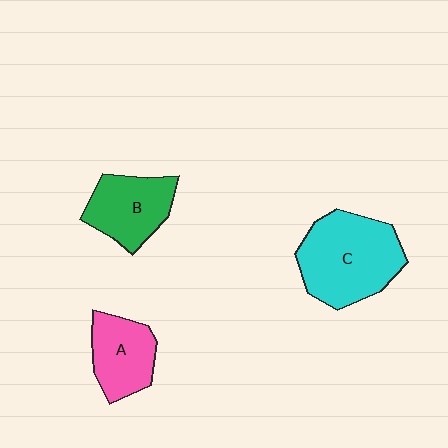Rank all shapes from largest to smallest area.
From largest to smallest: C (cyan), B (green), A (pink).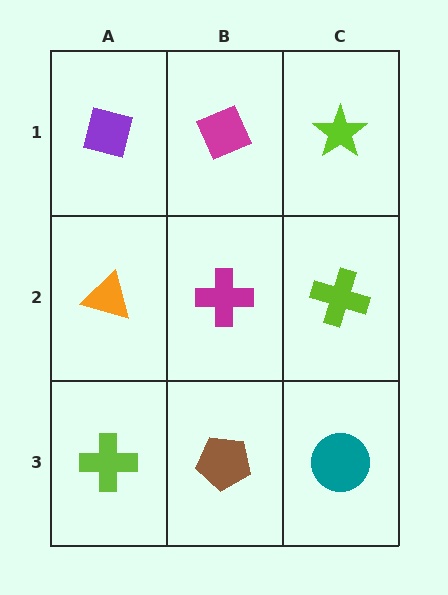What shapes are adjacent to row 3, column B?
A magenta cross (row 2, column B), a lime cross (row 3, column A), a teal circle (row 3, column C).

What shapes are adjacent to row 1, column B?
A magenta cross (row 2, column B), a purple square (row 1, column A), a lime star (row 1, column C).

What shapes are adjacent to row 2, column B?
A magenta diamond (row 1, column B), a brown pentagon (row 3, column B), an orange triangle (row 2, column A), a lime cross (row 2, column C).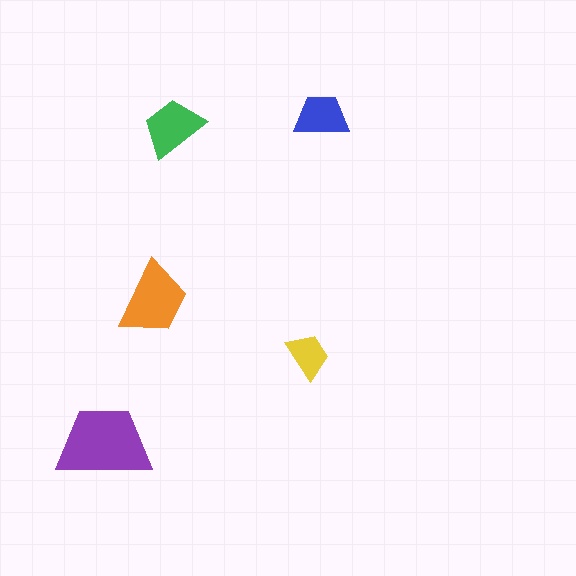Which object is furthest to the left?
The purple trapezoid is leftmost.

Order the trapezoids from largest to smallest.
the purple one, the orange one, the green one, the blue one, the yellow one.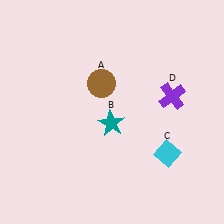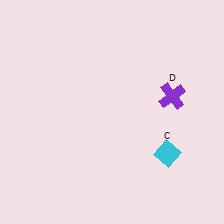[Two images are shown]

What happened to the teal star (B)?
The teal star (B) was removed in Image 2. It was in the bottom-left area of Image 1.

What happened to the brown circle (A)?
The brown circle (A) was removed in Image 2. It was in the top-left area of Image 1.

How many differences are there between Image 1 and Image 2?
There are 2 differences between the two images.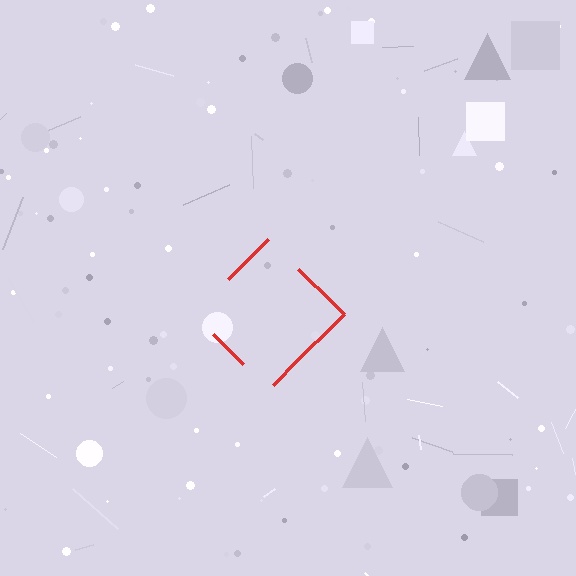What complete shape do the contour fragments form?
The contour fragments form a diamond.